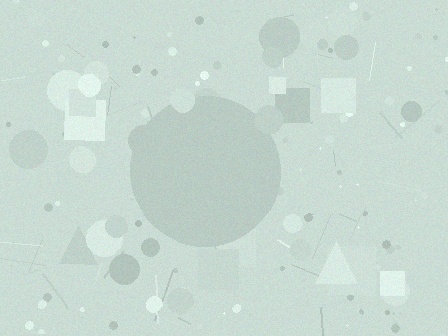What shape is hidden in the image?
A circle is hidden in the image.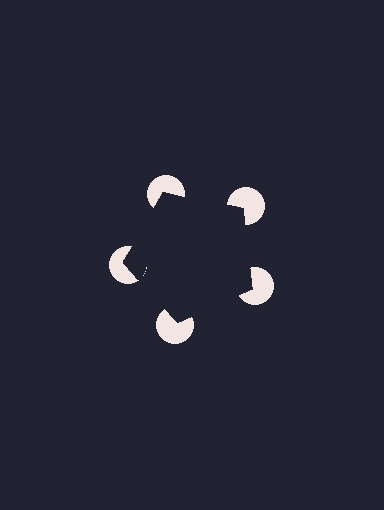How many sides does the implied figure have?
5 sides.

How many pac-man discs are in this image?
There are 5 — one at each vertex of the illusory pentagon.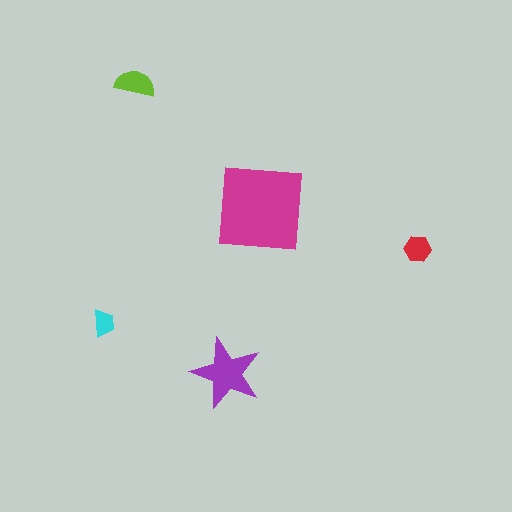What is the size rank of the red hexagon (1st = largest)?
4th.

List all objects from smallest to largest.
The cyan trapezoid, the red hexagon, the lime semicircle, the purple star, the magenta square.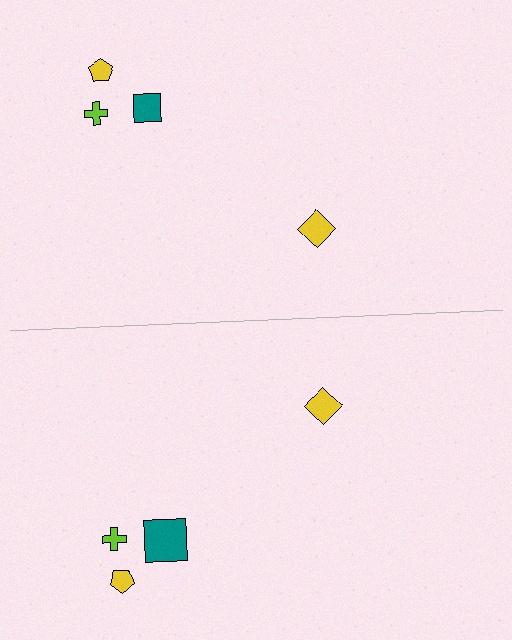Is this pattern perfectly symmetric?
No, the pattern is not perfectly symmetric. The teal square on the bottom side has a different size than its mirror counterpart.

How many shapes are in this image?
There are 8 shapes in this image.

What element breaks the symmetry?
The teal square on the bottom side has a different size than its mirror counterpart.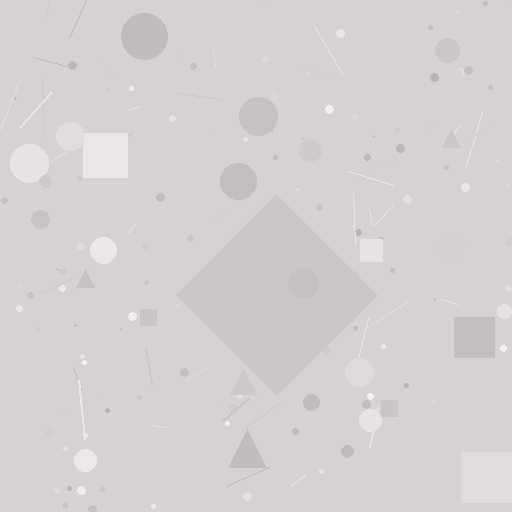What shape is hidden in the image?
A diamond is hidden in the image.